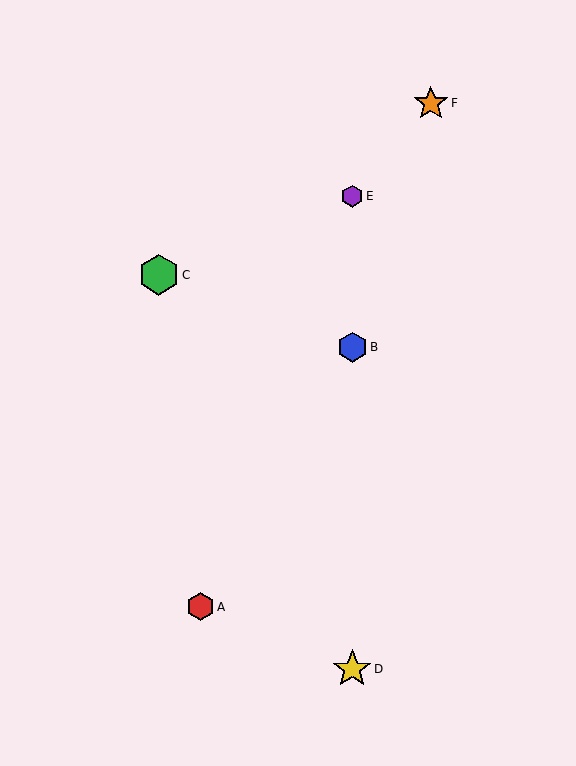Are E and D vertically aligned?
Yes, both are at x≈352.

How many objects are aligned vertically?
3 objects (B, D, E) are aligned vertically.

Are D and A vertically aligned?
No, D is at x≈352 and A is at x≈200.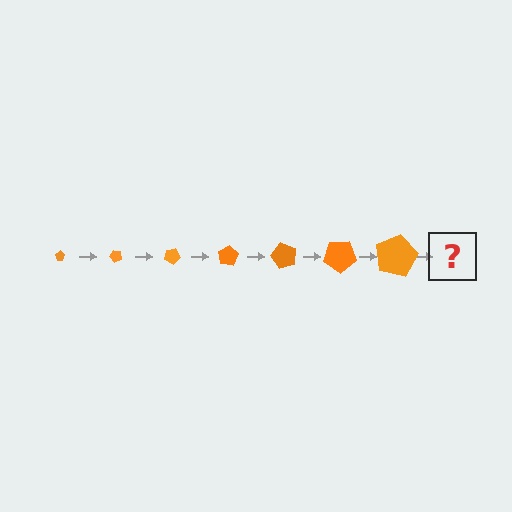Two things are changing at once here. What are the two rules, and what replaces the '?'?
The two rules are that the pentagon grows larger each step and it rotates 50 degrees each step. The '?' should be a pentagon, larger than the previous one and rotated 350 degrees from the start.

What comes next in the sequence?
The next element should be a pentagon, larger than the previous one and rotated 350 degrees from the start.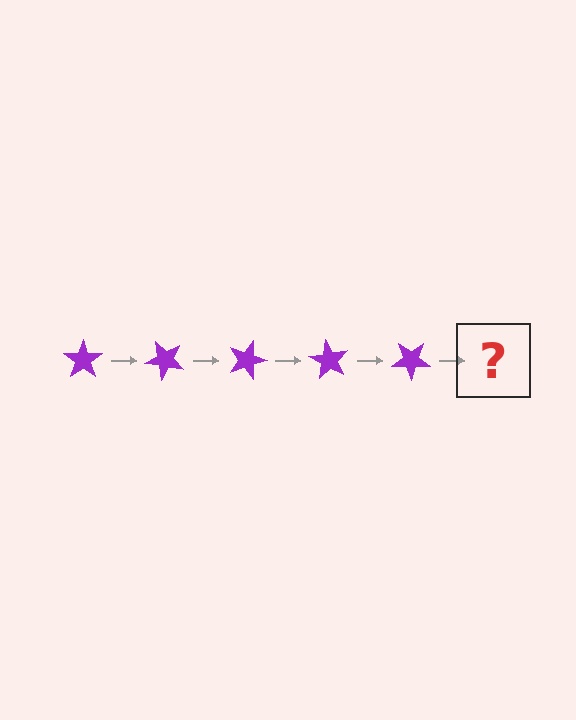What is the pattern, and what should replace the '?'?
The pattern is that the star rotates 45 degrees each step. The '?' should be a purple star rotated 225 degrees.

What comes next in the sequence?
The next element should be a purple star rotated 225 degrees.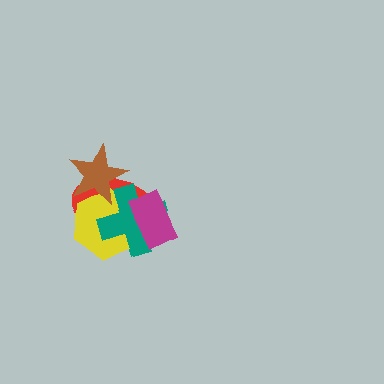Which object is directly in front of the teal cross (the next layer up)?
The brown star is directly in front of the teal cross.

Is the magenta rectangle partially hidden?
No, no other shape covers it.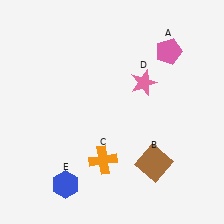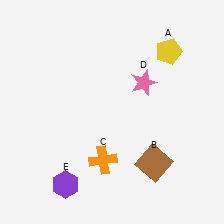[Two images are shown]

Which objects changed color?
A changed from pink to yellow. E changed from blue to purple.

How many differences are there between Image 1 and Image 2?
There are 2 differences between the two images.